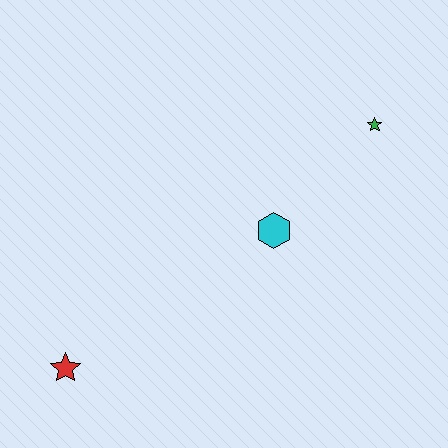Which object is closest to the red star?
The cyan hexagon is closest to the red star.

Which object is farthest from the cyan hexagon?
The red star is farthest from the cyan hexagon.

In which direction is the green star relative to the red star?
The green star is to the right of the red star.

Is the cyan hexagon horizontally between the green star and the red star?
Yes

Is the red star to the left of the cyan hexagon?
Yes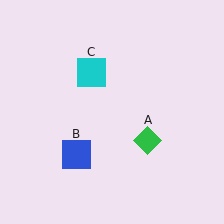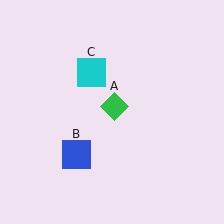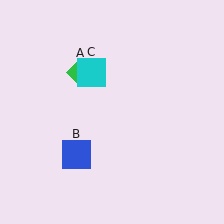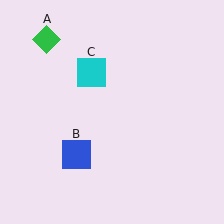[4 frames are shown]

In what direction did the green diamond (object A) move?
The green diamond (object A) moved up and to the left.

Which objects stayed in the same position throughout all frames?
Blue square (object B) and cyan square (object C) remained stationary.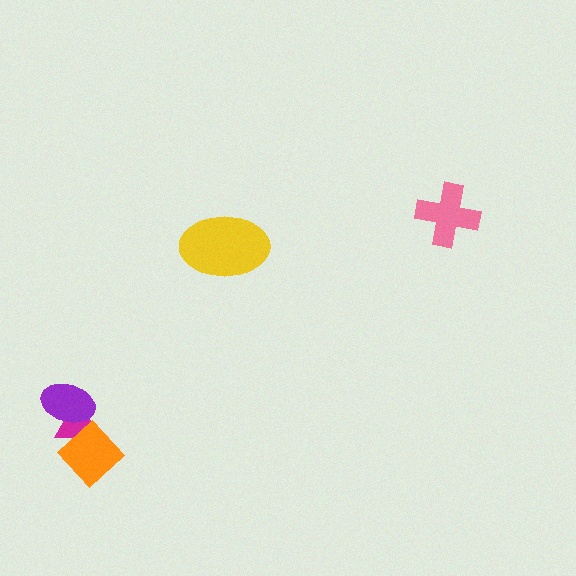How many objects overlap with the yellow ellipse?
0 objects overlap with the yellow ellipse.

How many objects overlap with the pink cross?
0 objects overlap with the pink cross.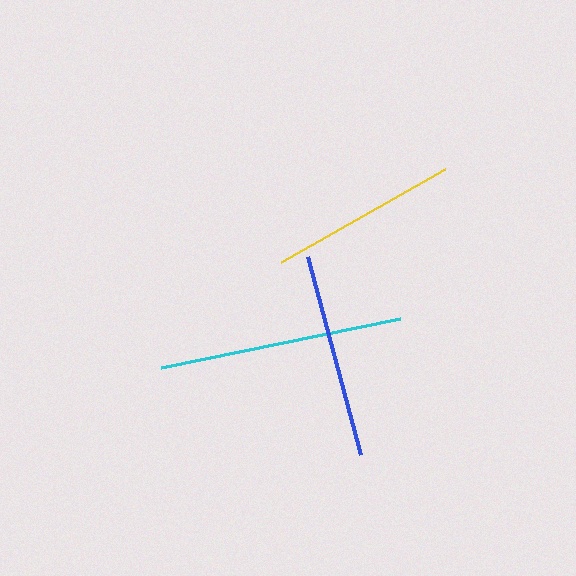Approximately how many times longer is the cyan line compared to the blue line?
The cyan line is approximately 1.2 times the length of the blue line.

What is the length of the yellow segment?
The yellow segment is approximately 189 pixels long.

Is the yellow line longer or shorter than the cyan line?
The cyan line is longer than the yellow line.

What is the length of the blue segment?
The blue segment is approximately 204 pixels long.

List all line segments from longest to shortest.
From longest to shortest: cyan, blue, yellow.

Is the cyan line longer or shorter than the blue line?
The cyan line is longer than the blue line.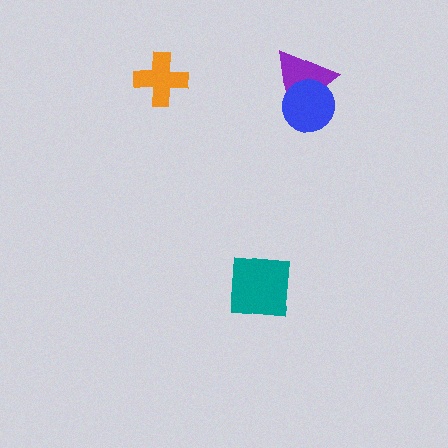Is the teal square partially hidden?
No, no other shape covers it.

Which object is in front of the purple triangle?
The blue circle is in front of the purple triangle.